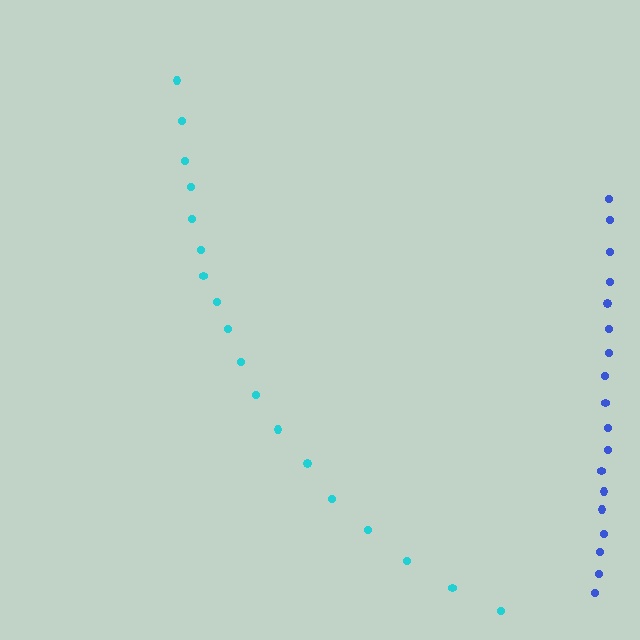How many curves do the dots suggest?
There are 2 distinct paths.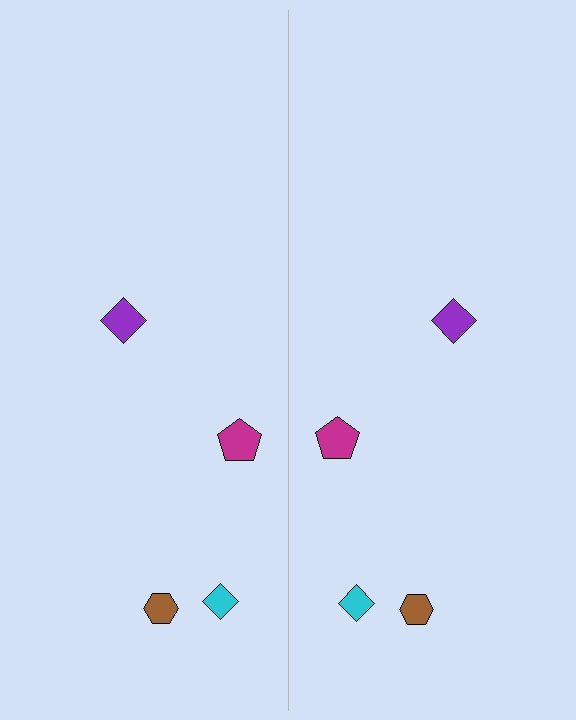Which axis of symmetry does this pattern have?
The pattern has a vertical axis of symmetry running through the center of the image.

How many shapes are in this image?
There are 8 shapes in this image.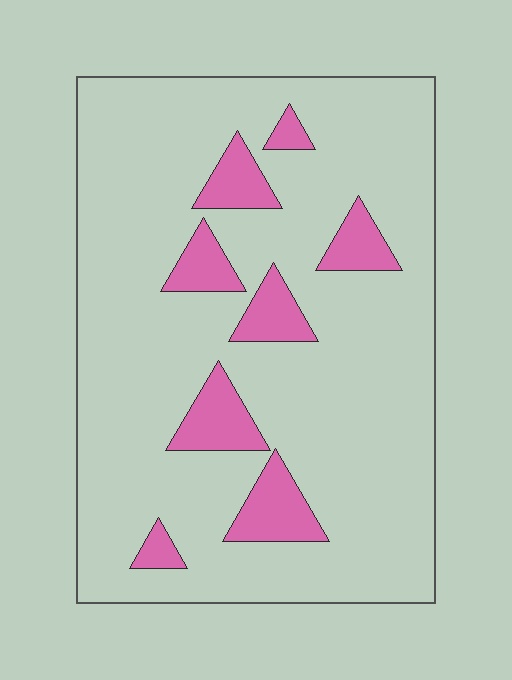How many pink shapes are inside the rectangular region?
8.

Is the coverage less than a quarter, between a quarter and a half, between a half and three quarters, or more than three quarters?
Less than a quarter.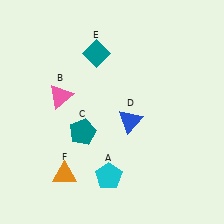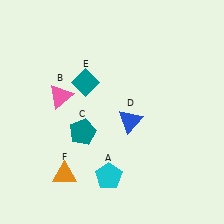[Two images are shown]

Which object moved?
The teal diamond (E) moved down.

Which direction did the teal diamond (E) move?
The teal diamond (E) moved down.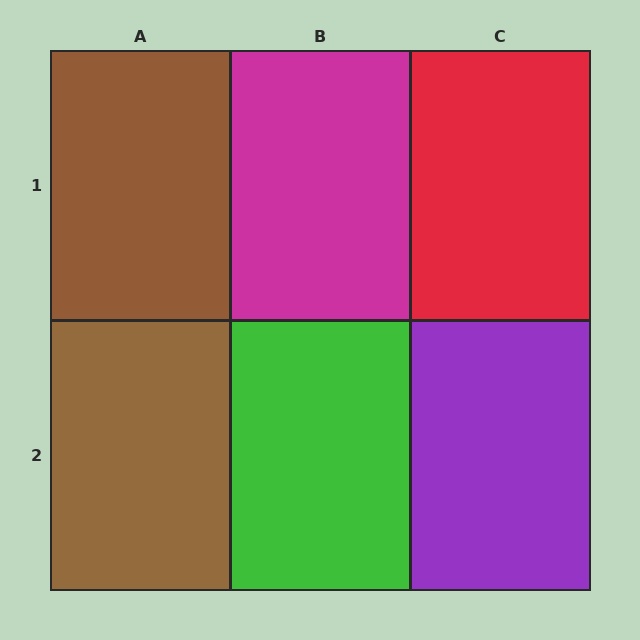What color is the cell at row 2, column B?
Green.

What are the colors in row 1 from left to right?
Brown, magenta, red.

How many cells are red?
1 cell is red.